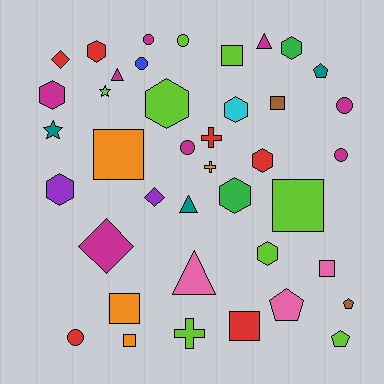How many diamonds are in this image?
There are 3 diamonds.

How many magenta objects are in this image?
There are 8 magenta objects.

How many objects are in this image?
There are 40 objects.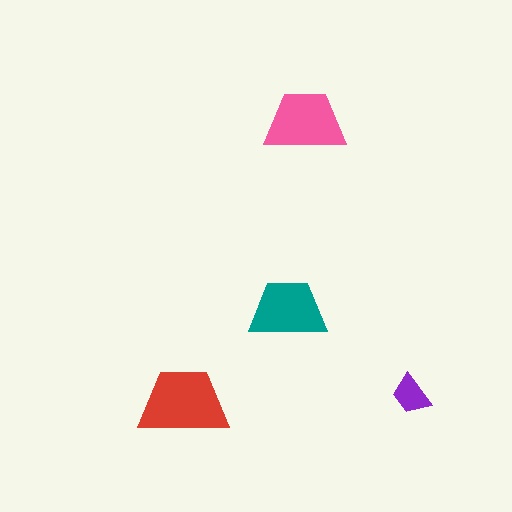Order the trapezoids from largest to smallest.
the red one, the pink one, the teal one, the purple one.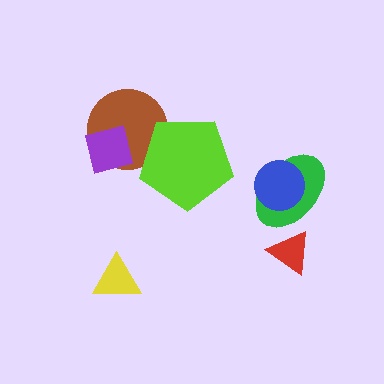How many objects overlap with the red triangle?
0 objects overlap with the red triangle.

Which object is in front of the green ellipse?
The blue circle is in front of the green ellipse.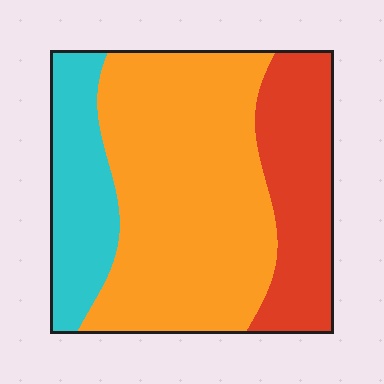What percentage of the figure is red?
Red takes up about one quarter (1/4) of the figure.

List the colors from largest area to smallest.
From largest to smallest: orange, red, cyan.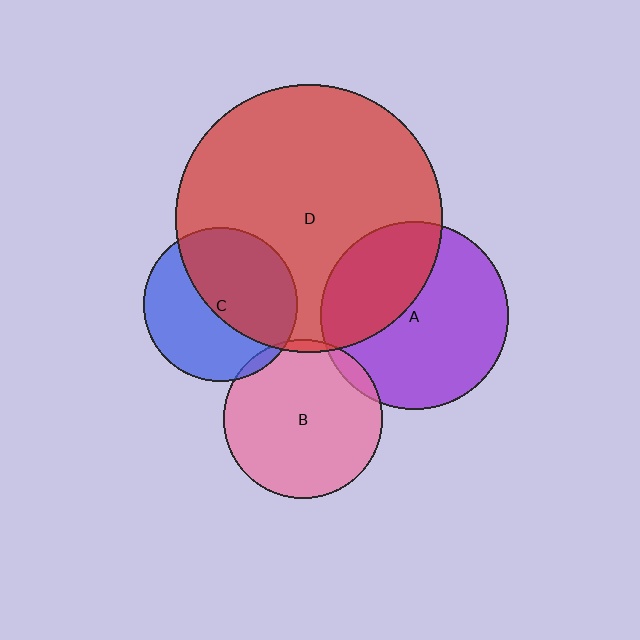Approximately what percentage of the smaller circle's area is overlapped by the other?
Approximately 5%.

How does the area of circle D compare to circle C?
Approximately 3.0 times.